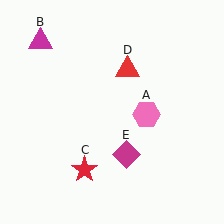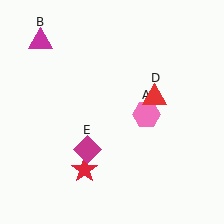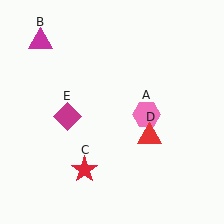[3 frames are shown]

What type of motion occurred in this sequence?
The red triangle (object D), magenta diamond (object E) rotated clockwise around the center of the scene.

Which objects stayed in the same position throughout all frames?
Pink hexagon (object A) and magenta triangle (object B) and red star (object C) remained stationary.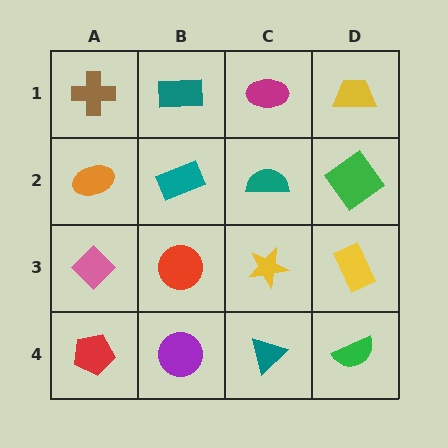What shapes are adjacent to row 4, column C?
A yellow star (row 3, column C), a purple circle (row 4, column B), a green semicircle (row 4, column D).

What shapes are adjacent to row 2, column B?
A teal rectangle (row 1, column B), a red circle (row 3, column B), an orange ellipse (row 2, column A), a teal semicircle (row 2, column C).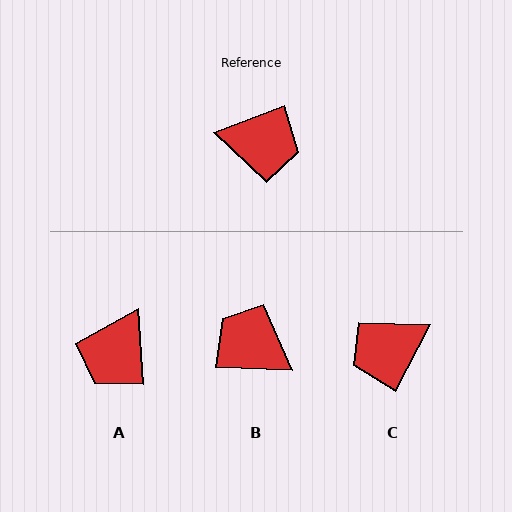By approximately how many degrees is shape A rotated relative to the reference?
Approximately 107 degrees clockwise.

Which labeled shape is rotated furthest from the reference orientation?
B, about 156 degrees away.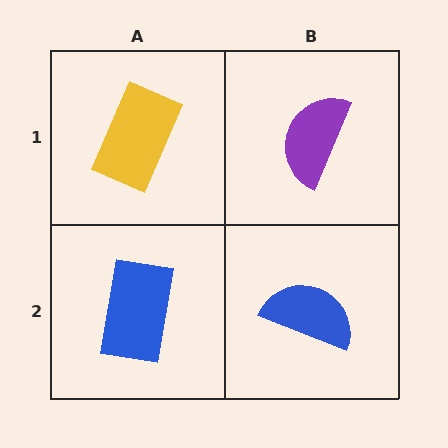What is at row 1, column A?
A yellow rectangle.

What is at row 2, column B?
A blue semicircle.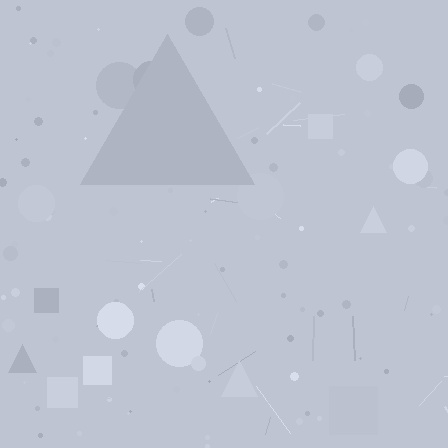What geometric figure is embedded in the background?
A triangle is embedded in the background.